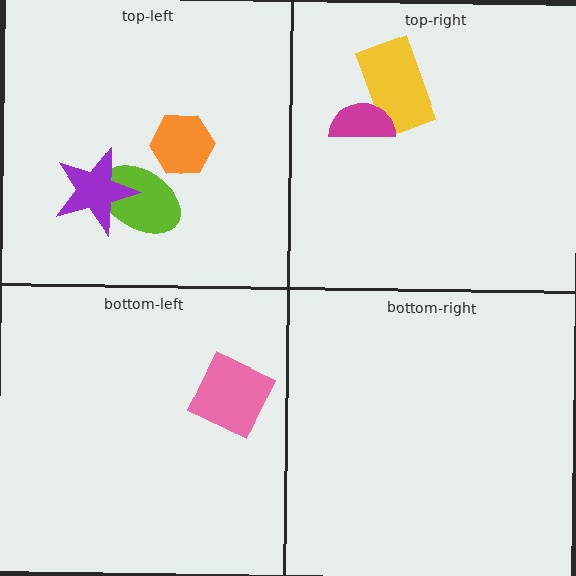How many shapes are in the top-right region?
2.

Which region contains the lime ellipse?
The top-left region.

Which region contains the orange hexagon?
The top-left region.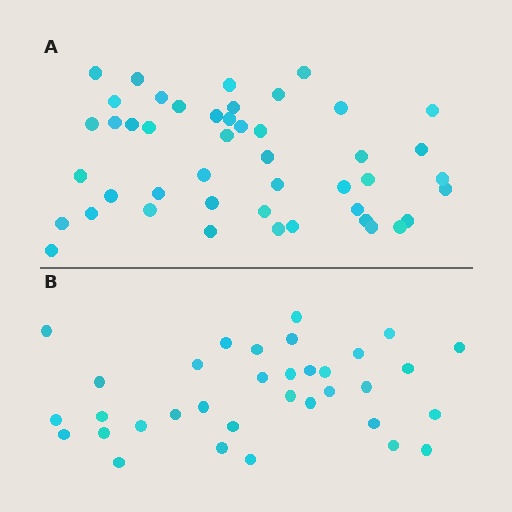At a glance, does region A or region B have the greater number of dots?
Region A (the top region) has more dots.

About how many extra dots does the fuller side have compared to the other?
Region A has roughly 12 or so more dots than region B.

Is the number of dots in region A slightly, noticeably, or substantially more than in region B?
Region A has noticeably more, but not dramatically so. The ratio is roughly 1.4 to 1.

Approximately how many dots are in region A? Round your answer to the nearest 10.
About 50 dots. (The exact count is 46, which rounds to 50.)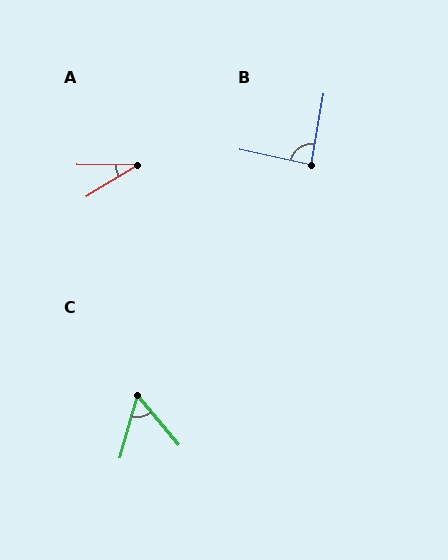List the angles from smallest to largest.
A (32°), C (56°), B (87°).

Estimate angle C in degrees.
Approximately 56 degrees.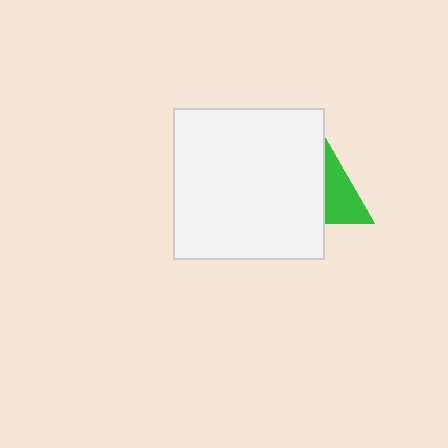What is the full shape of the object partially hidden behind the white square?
The partially hidden object is a green triangle.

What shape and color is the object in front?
The object in front is a white square.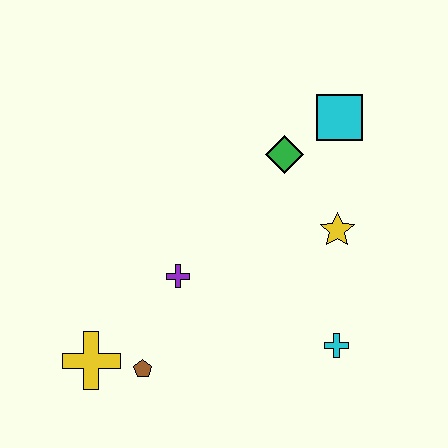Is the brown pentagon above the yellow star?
No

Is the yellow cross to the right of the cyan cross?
No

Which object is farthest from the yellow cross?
The cyan square is farthest from the yellow cross.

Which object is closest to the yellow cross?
The brown pentagon is closest to the yellow cross.